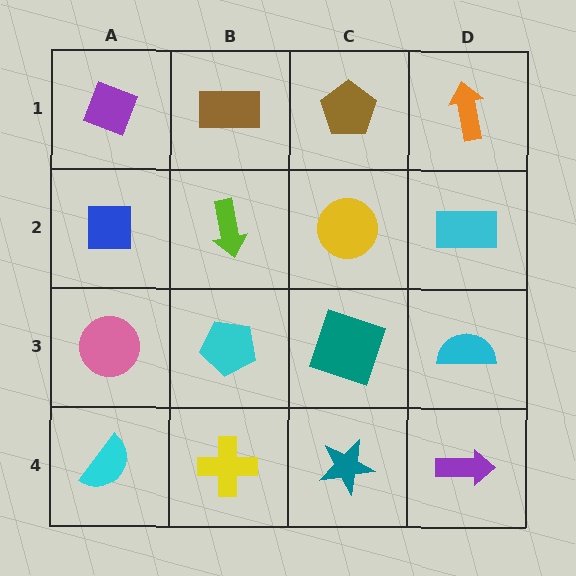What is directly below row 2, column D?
A cyan semicircle.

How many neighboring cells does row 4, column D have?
2.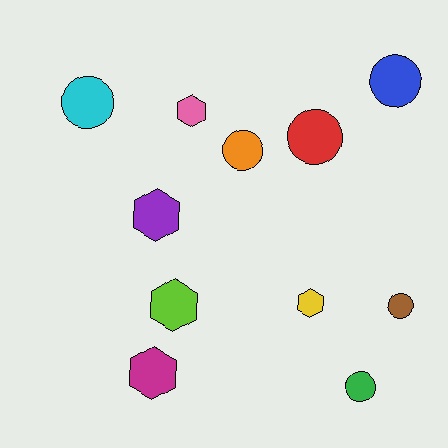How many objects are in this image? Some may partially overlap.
There are 11 objects.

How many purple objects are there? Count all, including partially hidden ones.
There is 1 purple object.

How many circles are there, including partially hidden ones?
There are 6 circles.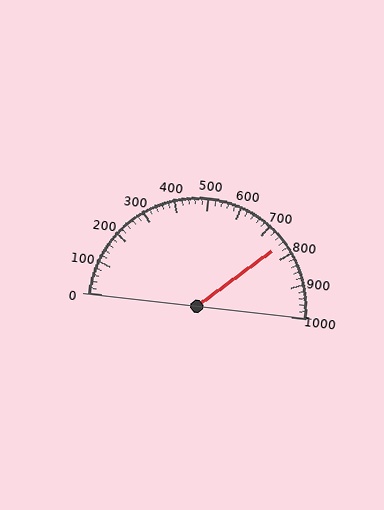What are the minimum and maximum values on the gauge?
The gauge ranges from 0 to 1000.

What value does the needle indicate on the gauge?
The needle indicates approximately 760.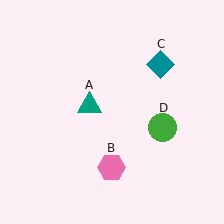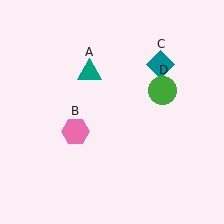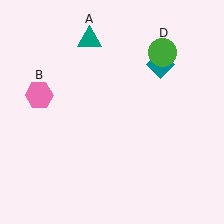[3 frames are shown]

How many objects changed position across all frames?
3 objects changed position: teal triangle (object A), pink hexagon (object B), green circle (object D).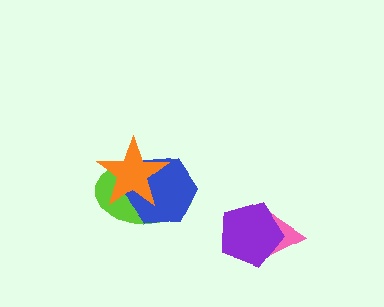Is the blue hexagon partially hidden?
Yes, it is partially covered by another shape.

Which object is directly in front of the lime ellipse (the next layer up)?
The blue hexagon is directly in front of the lime ellipse.